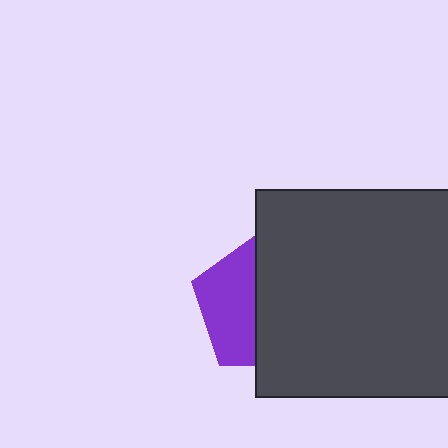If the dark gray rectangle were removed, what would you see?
You would see the complete purple pentagon.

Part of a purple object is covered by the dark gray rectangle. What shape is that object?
It is a pentagon.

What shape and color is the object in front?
The object in front is a dark gray rectangle.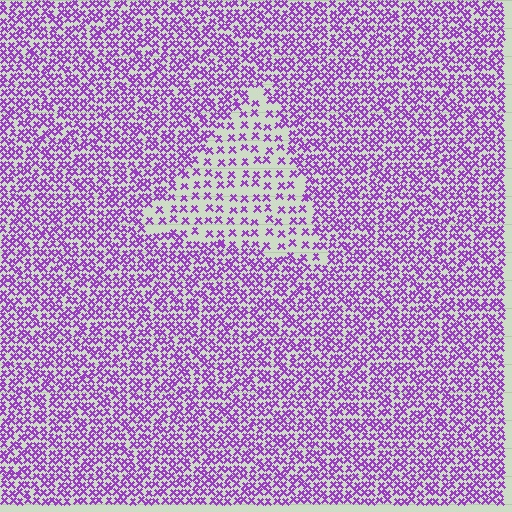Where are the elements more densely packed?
The elements are more densely packed outside the triangle boundary.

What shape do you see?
I see a triangle.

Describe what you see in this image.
The image contains small purple elements arranged at two different densities. A triangle-shaped region is visible where the elements are less densely packed than the surrounding area.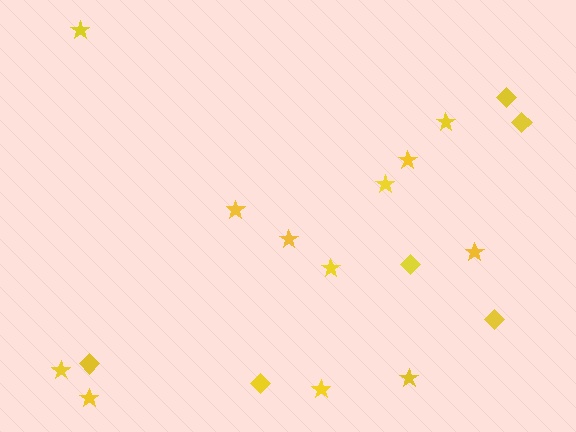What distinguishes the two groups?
There are 2 groups: one group of diamonds (6) and one group of stars (12).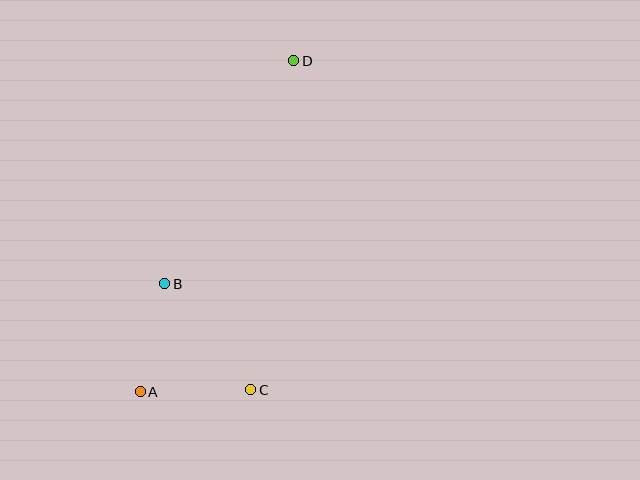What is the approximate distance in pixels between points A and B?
The distance between A and B is approximately 111 pixels.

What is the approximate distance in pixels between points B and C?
The distance between B and C is approximately 137 pixels.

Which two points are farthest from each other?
Points A and D are farthest from each other.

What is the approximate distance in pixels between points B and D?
The distance between B and D is approximately 258 pixels.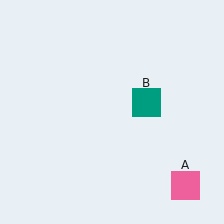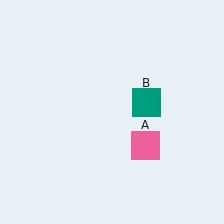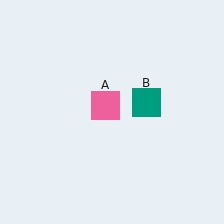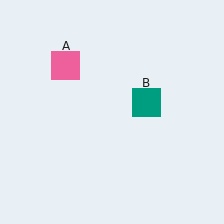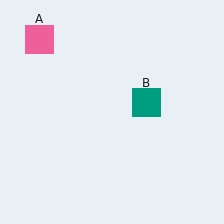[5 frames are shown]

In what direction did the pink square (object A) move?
The pink square (object A) moved up and to the left.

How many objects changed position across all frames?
1 object changed position: pink square (object A).